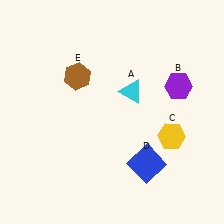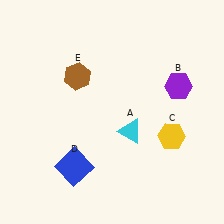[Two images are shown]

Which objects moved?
The objects that moved are: the cyan triangle (A), the blue square (D).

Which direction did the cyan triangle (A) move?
The cyan triangle (A) moved down.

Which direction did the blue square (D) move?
The blue square (D) moved left.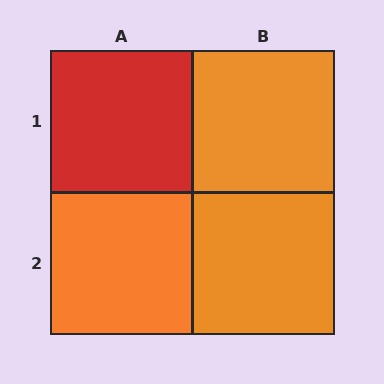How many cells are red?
1 cell is red.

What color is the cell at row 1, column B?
Orange.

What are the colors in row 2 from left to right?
Orange, orange.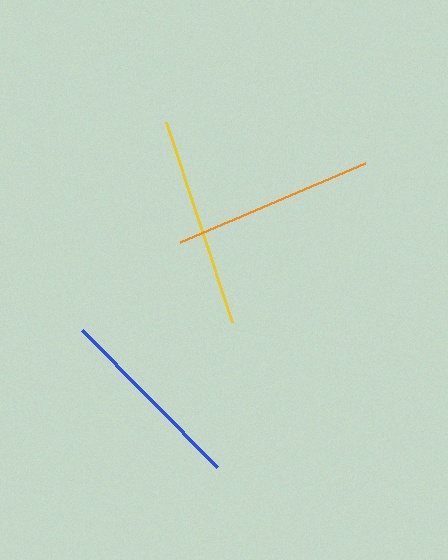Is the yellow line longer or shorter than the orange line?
The yellow line is longer than the orange line.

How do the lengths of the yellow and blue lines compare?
The yellow and blue lines are approximately the same length.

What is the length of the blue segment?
The blue segment is approximately 192 pixels long.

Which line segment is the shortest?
The blue line is the shortest at approximately 192 pixels.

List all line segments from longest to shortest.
From longest to shortest: yellow, orange, blue.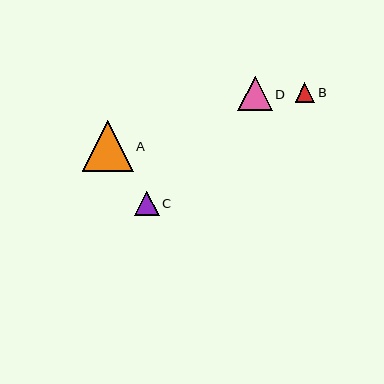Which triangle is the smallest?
Triangle B is the smallest with a size of approximately 20 pixels.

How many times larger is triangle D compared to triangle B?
Triangle D is approximately 1.7 times the size of triangle B.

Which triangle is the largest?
Triangle A is the largest with a size of approximately 50 pixels.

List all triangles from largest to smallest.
From largest to smallest: A, D, C, B.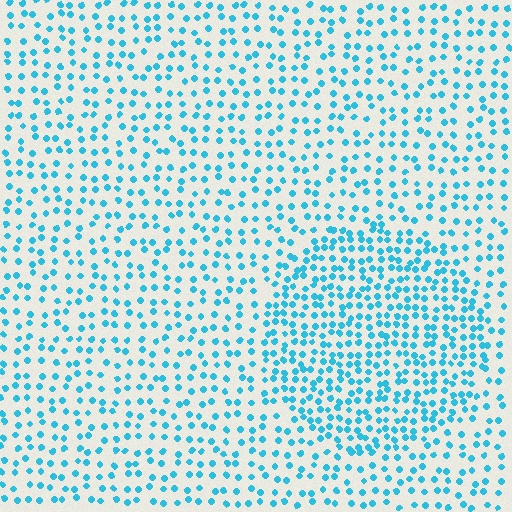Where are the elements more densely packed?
The elements are more densely packed inside the circle boundary.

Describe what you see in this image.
The image contains small cyan elements arranged at two different densities. A circle-shaped region is visible where the elements are more densely packed than the surrounding area.